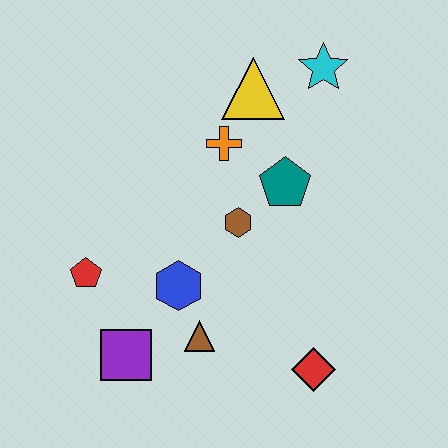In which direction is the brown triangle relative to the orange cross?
The brown triangle is below the orange cross.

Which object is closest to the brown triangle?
The blue hexagon is closest to the brown triangle.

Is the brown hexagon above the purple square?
Yes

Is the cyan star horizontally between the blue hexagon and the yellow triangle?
No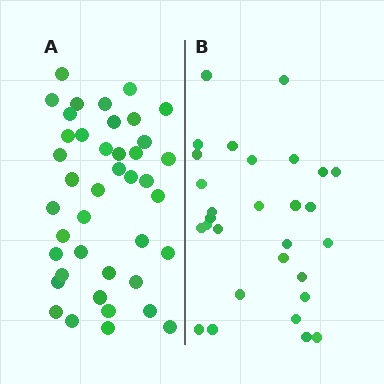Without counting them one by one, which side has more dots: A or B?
Region A (the left region) has more dots.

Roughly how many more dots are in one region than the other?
Region A has roughly 12 or so more dots than region B.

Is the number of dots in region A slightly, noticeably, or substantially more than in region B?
Region A has noticeably more, but not dramatically so. The ratio is roughly 1.4 to 1.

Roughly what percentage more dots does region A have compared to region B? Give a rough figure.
About 40% more.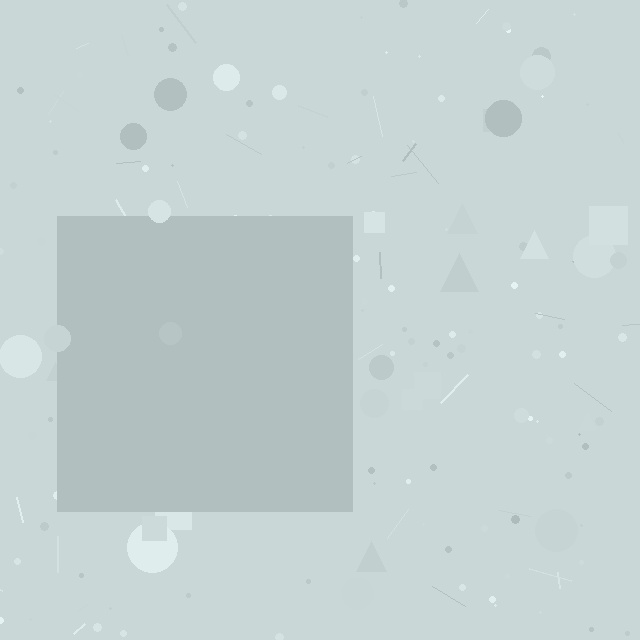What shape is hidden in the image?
A square is hidden in the image.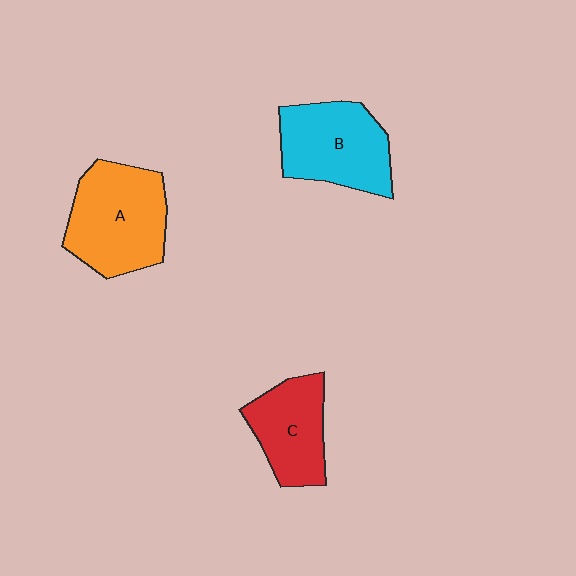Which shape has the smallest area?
Shape C (red).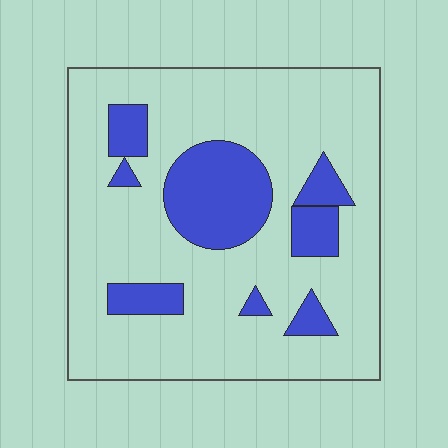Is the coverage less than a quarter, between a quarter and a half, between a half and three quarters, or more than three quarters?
Less than a quarter.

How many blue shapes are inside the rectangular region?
8.